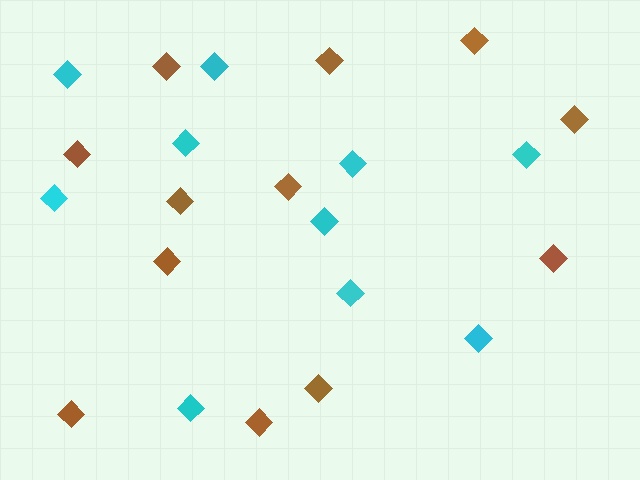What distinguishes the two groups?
There are 2 groups: one group of cyan diamonds (10) and one group of brown diamonds (12).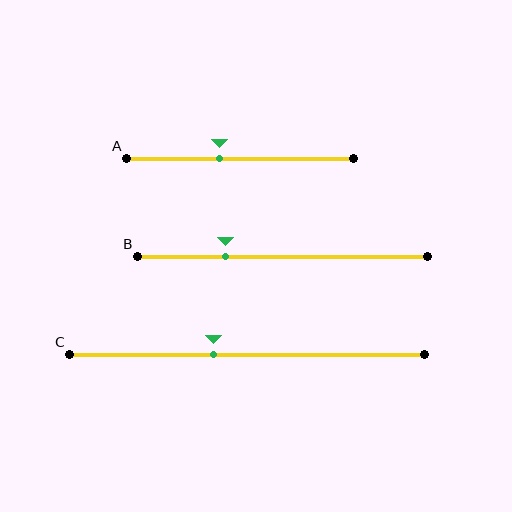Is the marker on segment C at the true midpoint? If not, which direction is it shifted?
No, the marker on segment C is shifted to the left by about 10% of the segment length.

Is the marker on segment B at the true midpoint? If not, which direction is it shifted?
No, the marker on segment B is shifted to the left by about 20% of the segment length.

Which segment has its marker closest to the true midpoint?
Segment A has its marker closest to the true midpoint.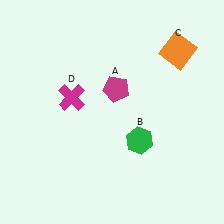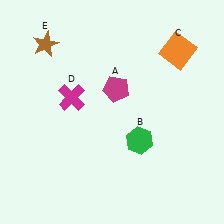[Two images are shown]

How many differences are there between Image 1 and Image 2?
There is 1 difference between the two images.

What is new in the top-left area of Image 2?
A brown star (E) was added in the top-left area of Image 2.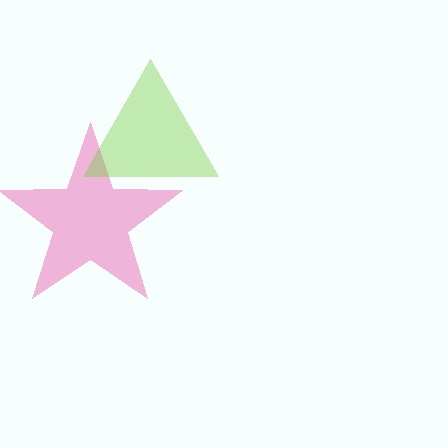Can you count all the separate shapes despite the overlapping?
Yes, there are 2 separate shapes.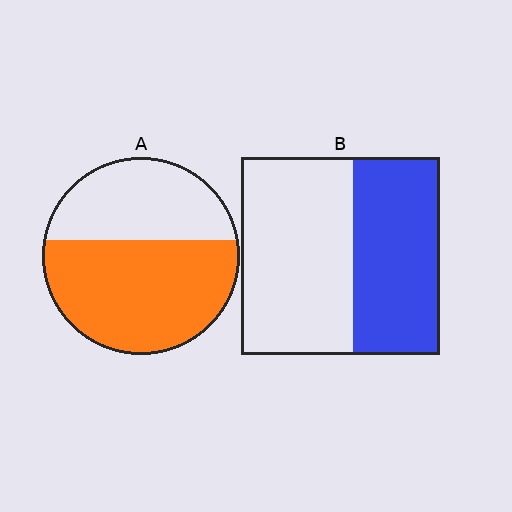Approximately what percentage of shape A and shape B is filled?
A is approximately 60% and B is approximately 45%.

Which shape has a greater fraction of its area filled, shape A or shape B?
Shape A.